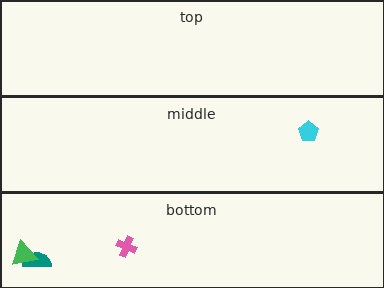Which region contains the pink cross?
The bottom region.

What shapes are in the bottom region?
The teal semicircle, the pink cross, the green triangle.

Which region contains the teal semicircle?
The bottom region.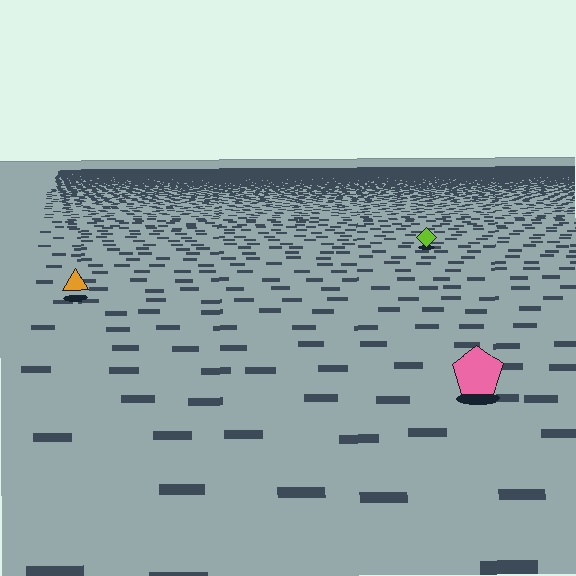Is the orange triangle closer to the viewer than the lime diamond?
Yes. The orange triangle is closer — you can tell from the texture gradient: the ground texture is coarser near it.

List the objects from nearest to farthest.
From nearest to farthest: the pink pentagon, the orange triangle, the lime diamond.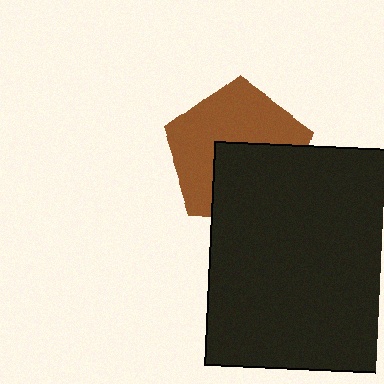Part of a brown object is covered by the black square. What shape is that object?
It is a pentagon.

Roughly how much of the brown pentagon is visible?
About half of it is visible (roughly 57%).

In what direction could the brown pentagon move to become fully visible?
The brown pentagon could move up. That would shift it out from behind the black square entirely.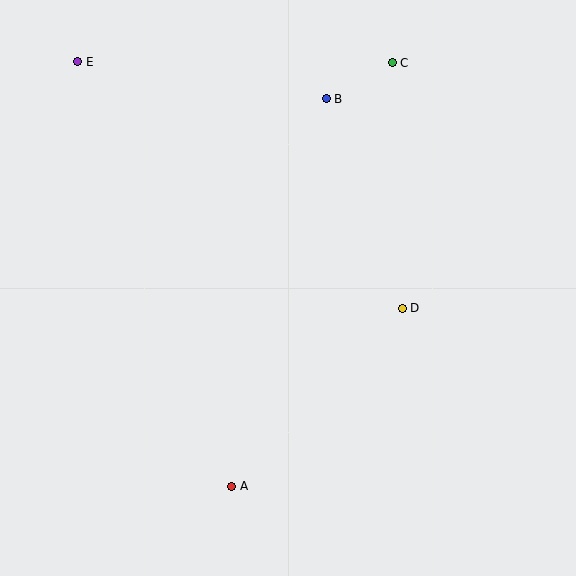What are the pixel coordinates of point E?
Point E is at (78, 62).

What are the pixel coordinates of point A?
Point A is at (232, 486).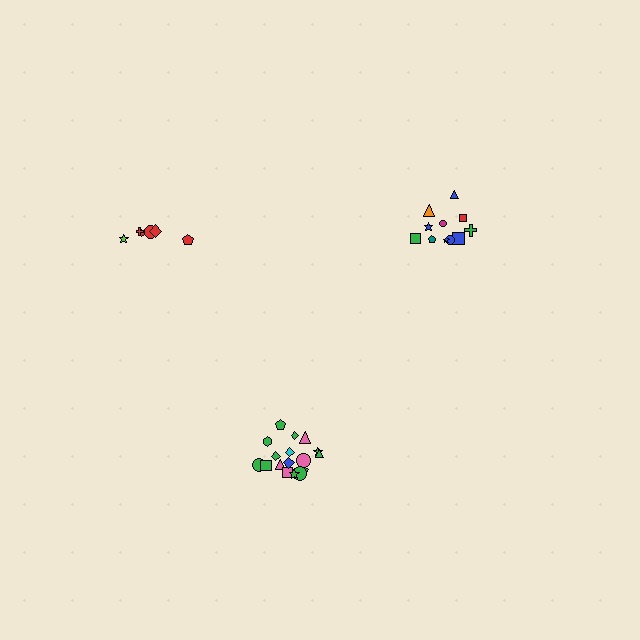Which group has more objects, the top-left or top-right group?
The top-right group.